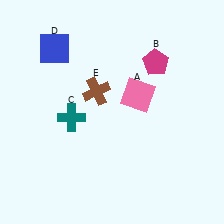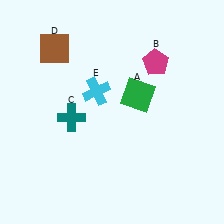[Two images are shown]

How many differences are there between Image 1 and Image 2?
There are 3 differences between the two images.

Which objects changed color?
A changed from pink to green. D changed from blue to brown. E changed from brown to cyan.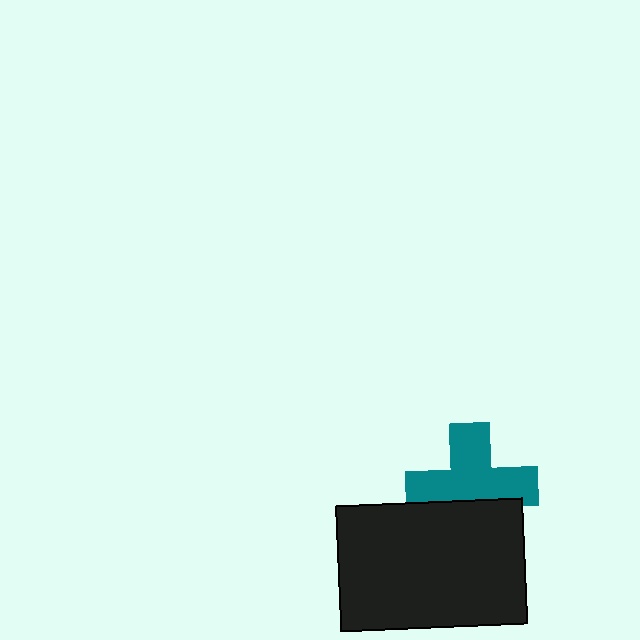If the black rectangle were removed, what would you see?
You would see the complete teal cross.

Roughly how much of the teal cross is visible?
Most of it is visible (roughly 66%).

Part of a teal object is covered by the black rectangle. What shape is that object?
It is a cross.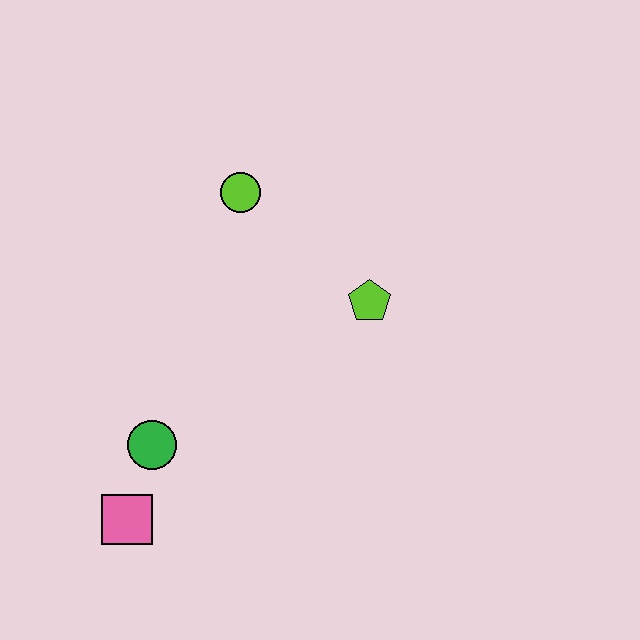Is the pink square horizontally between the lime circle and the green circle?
No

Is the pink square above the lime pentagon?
No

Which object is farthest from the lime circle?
The pink square is farthest from the lime circle.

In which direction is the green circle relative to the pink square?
The green circle is above the pink square.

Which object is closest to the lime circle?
The lime pentagon is closest to the lime circle.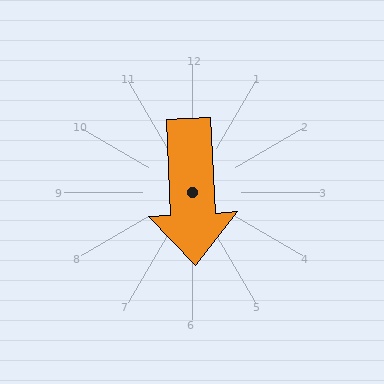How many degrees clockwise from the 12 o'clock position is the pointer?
Approximately 177 degrees.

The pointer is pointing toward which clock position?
Roughly 6 o'clock.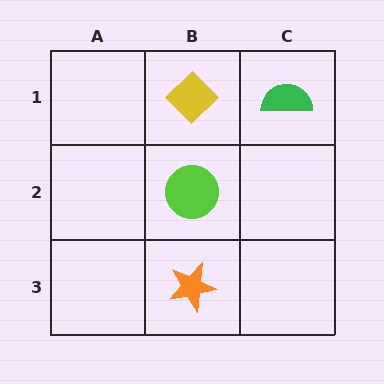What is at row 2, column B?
A lime circle.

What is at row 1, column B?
A yellow diamond.